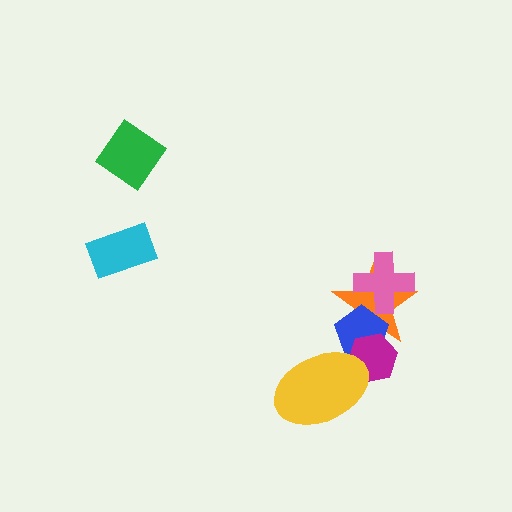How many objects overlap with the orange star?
3 objects overlap with the orange star.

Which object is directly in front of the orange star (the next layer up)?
The blue pentagon is directly in front of the orange star.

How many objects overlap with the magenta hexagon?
3 objects overlap with the magenta hexagon.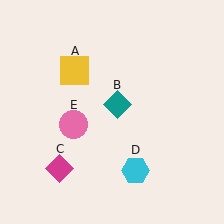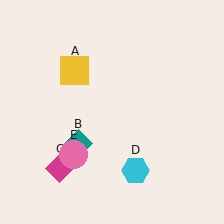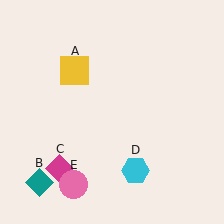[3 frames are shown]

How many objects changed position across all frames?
2 objects changed position: teal diamond (object B), pink circle (object E).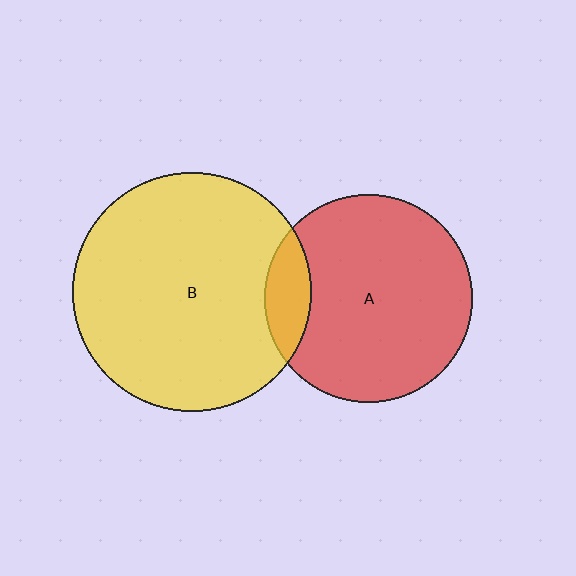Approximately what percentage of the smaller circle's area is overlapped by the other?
Approximately 15%.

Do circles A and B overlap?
Yes.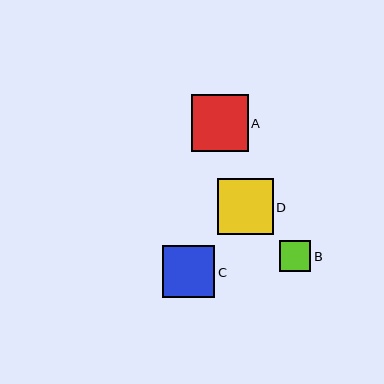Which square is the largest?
Square A is the largest with a size of approximately 57 pixels.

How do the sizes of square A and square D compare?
Square A and square D are approximately the same size.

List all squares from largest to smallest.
From largest to smallest: A, D, C, B.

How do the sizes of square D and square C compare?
Square D and square C are approximately the same size.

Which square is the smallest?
Square B is the smallest with a size of approximately 31 pixels.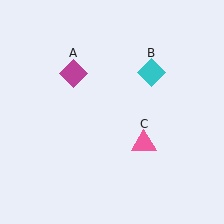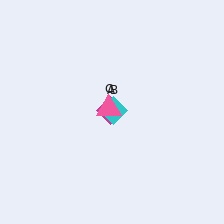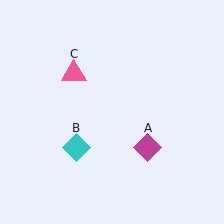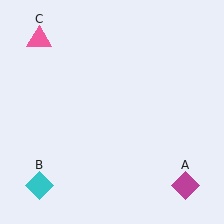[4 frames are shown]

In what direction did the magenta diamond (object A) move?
The magenta diamond (object A) moved down and to the right.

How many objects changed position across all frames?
3 objects changed position: magenta diamond (object A), cyan diamond (object B), pink triangle (object C).